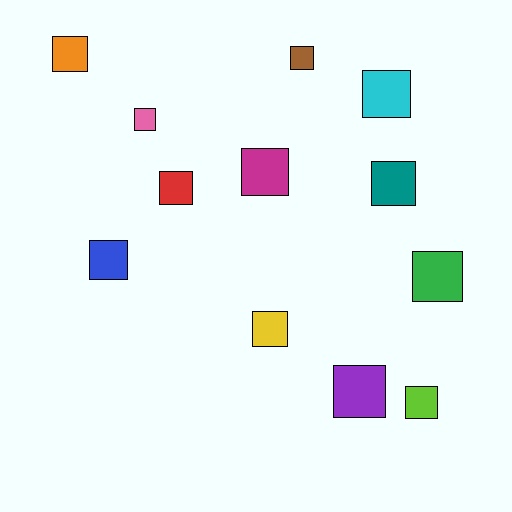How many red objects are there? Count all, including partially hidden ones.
There is 1 red object.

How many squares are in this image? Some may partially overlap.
There are 12 squares.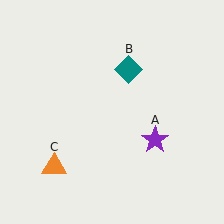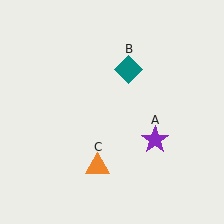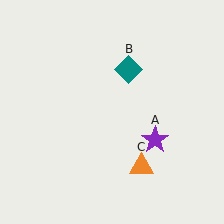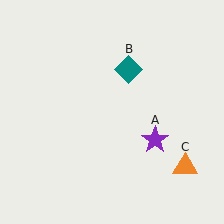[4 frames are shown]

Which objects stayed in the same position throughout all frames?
Purple star (object A) and teal diamond (object B) remained stationary.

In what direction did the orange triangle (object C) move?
The orange triangle (object C) moved right.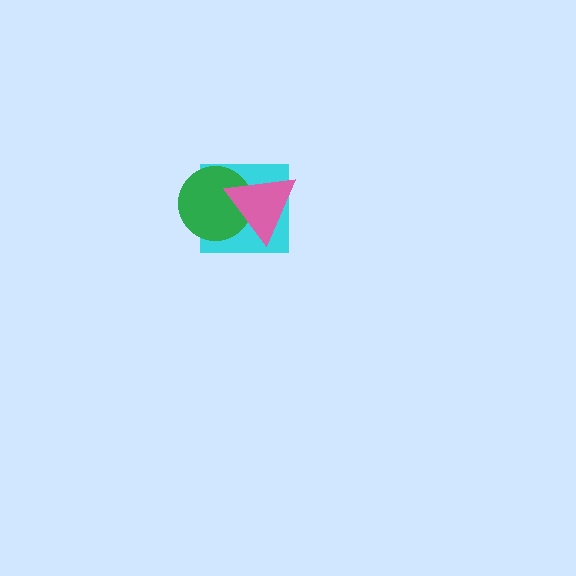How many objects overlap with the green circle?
2 objects overlap with the green circle.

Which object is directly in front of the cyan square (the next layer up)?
The green circle is directly in front of the cyan square.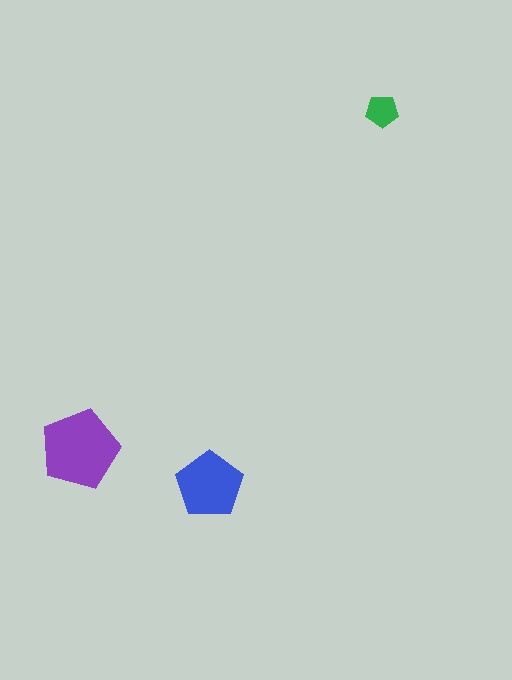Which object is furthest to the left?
The purple pentagon is leftmost.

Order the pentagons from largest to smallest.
the purple one, the blue one, the green one.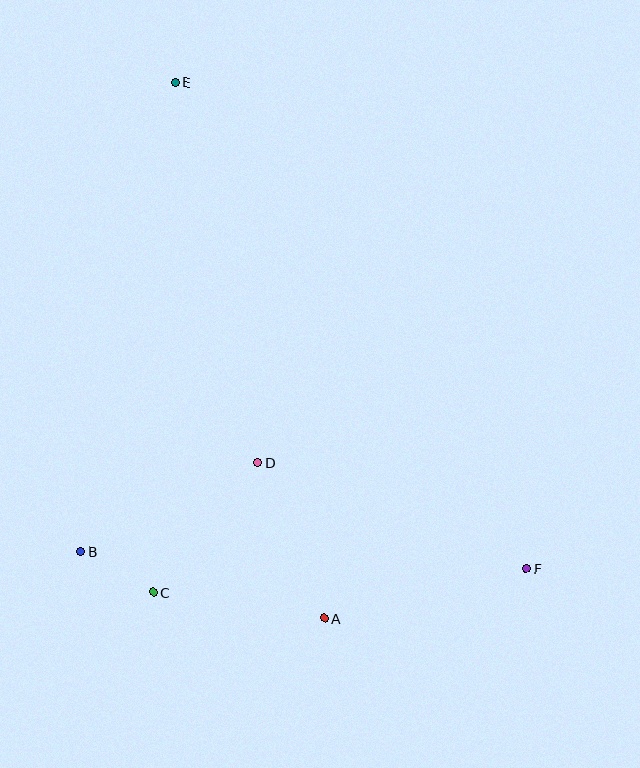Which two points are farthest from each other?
Points E and F are farthest from each other.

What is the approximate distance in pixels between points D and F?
The distance between D and F is approximately 288 pixels.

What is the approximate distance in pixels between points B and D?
The distance between B and D is approximately 199 pixels.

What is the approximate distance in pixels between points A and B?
The distance between A and B is approximately 253 pixels.